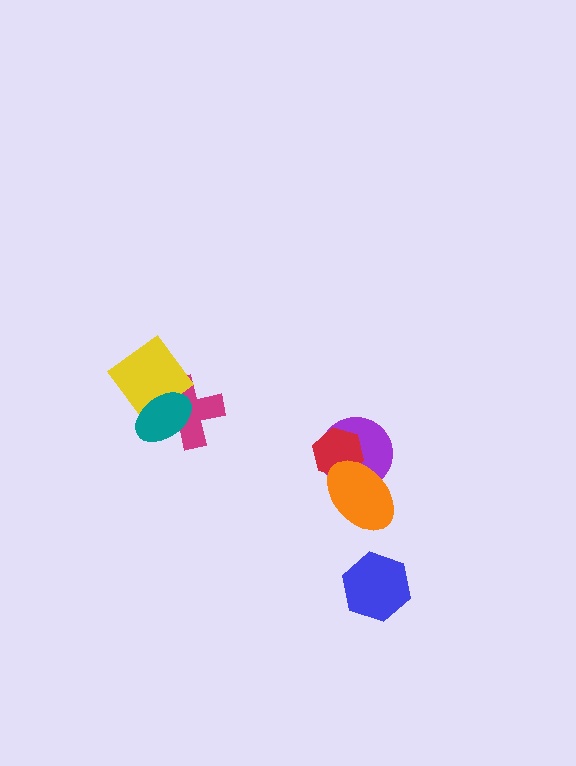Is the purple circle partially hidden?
Yes, it is partially covered by another shape.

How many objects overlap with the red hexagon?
2 objects overlap with the red hexagon.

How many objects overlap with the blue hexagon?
0 objects overlap with the blue hexagon.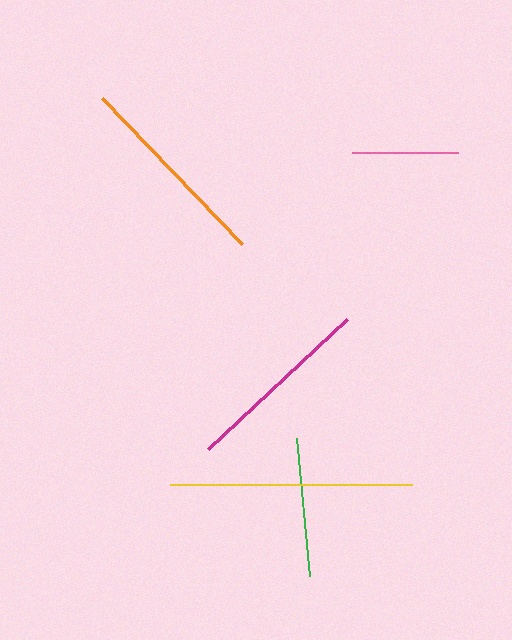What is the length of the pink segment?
The pink segment is approximately 106 pixels long.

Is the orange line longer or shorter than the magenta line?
The orange line is longer than the magenta line.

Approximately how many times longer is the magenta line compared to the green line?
The magenta line is approximately 1.4 times the length of the green line.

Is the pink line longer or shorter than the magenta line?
The magenta line is longer than the pink line.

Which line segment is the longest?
The yellow line is the longest at approximately 242 pixels.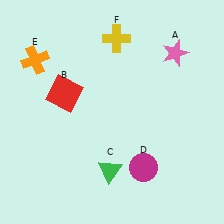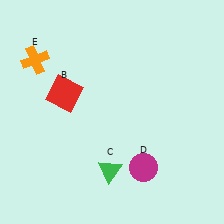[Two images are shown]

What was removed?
The yellow cross (F), the pink star (A) were removed in Image 2.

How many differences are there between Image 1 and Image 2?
There are 2 differences between the two images.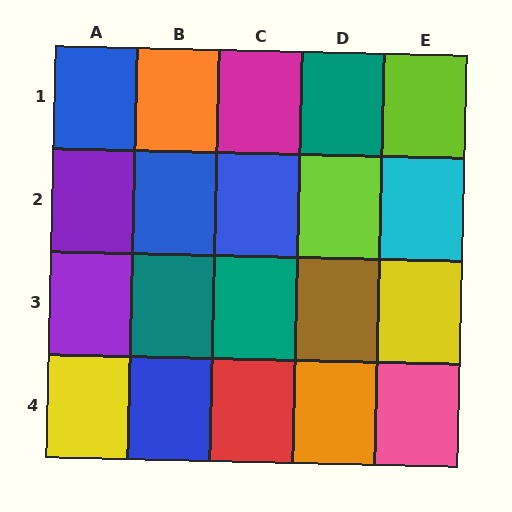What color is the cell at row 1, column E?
Lime.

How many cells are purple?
2 cells are purple.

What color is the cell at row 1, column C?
Magenta.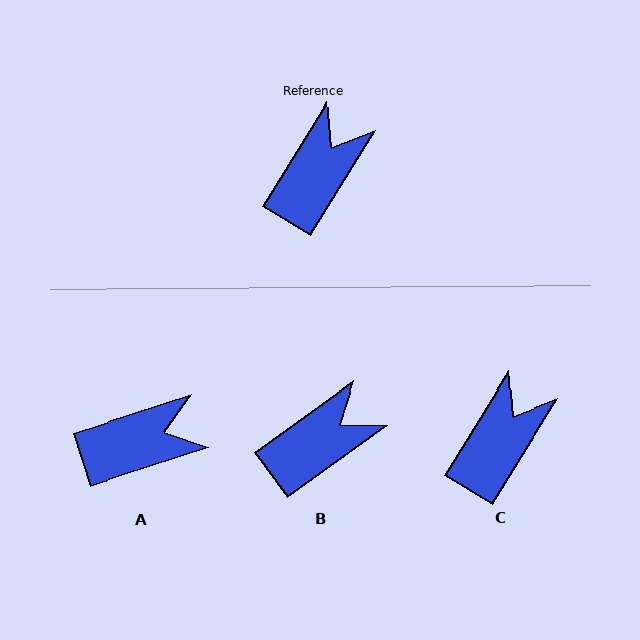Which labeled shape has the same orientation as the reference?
C.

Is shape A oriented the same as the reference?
No, it is off by about 40 degrees.